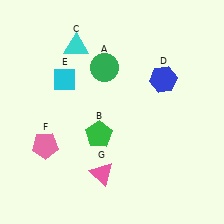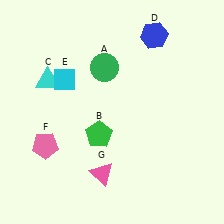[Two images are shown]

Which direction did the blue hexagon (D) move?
The blue hexagon (D) moved up.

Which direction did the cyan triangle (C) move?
The cyan triangle (C) moved down.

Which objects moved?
The objects that moved are: the cyan triangle (C), the blue hexagon (D).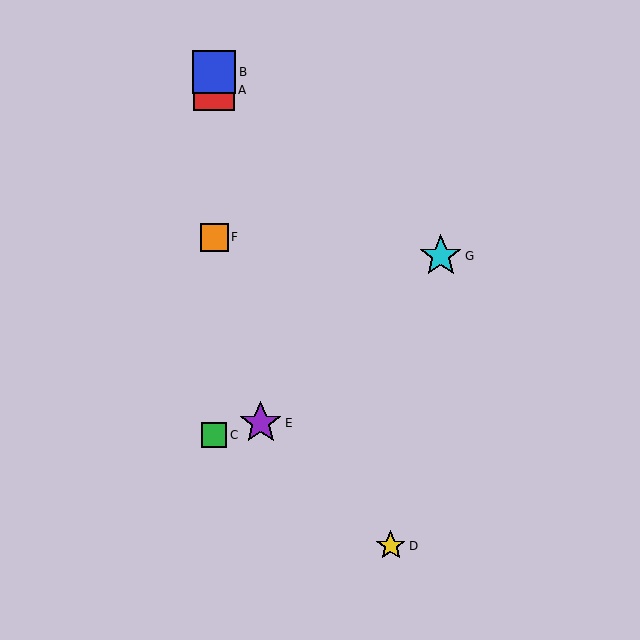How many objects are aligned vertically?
4 objects (A, B, C, F) are aligned vertically.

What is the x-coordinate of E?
Object E is at x≈261.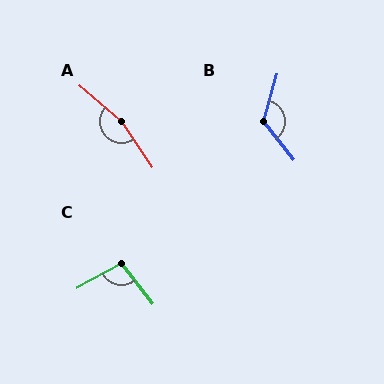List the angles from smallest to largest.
C (99°), B (125°), A (164°).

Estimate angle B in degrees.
Approximately 125 degrees.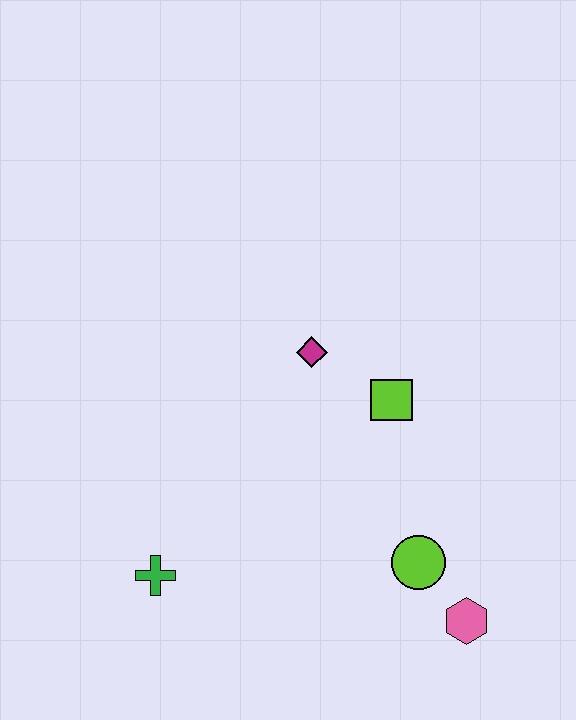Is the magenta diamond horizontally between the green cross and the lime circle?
Yes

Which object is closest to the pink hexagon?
The lime circle is closest to the pink hexagon.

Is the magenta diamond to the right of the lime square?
No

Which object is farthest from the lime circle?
The green cross is farthest from the lime circle.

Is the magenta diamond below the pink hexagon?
No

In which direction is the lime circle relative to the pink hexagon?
The lime circle is above the pink hexagon.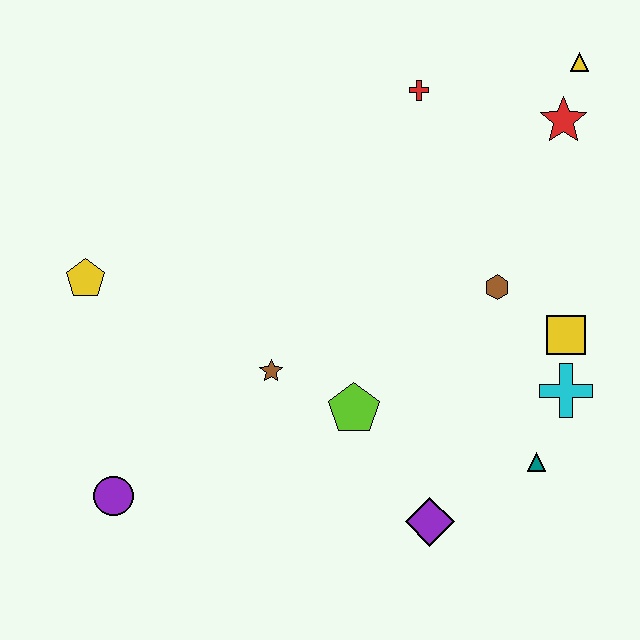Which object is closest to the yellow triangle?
The red star is closest to the yellow triangle.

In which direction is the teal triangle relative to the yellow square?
The teal triangle is below the yellow square.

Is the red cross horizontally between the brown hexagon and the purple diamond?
No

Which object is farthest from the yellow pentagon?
The yellow triangle is farthest from the yellow pentagon.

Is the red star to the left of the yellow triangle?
Yes